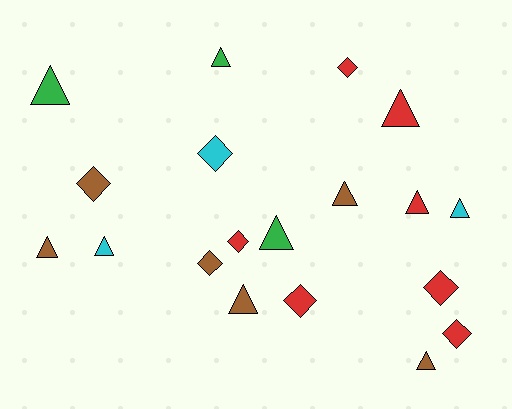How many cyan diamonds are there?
There is 1 cyan diamond.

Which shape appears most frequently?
Triangle, with 11 objects.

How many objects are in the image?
There are 19 objects.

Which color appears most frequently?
Red, with 7 objects.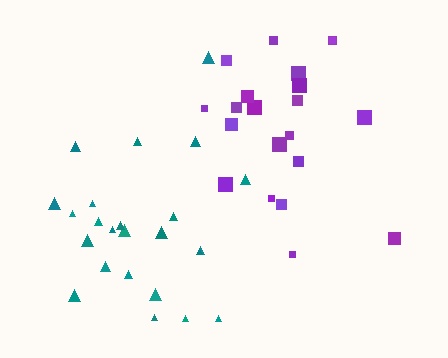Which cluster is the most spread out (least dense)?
Teal.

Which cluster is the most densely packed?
Purple.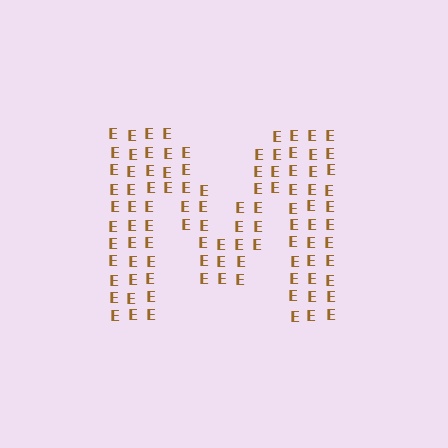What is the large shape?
The large shape is the letter M.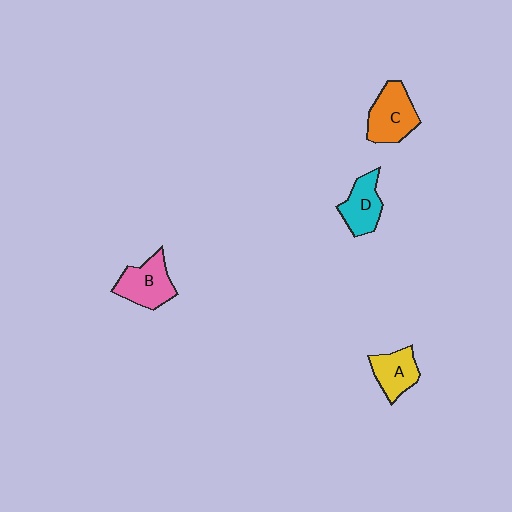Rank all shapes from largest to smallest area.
From largest to smallest: C (orange), B (pink), D (cyan), A (yellow).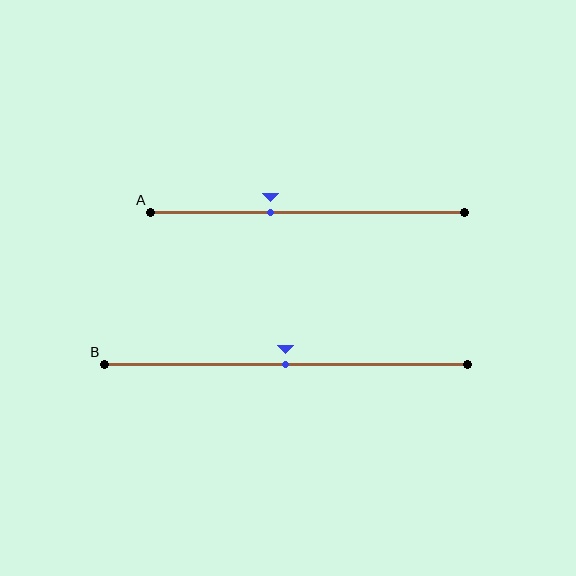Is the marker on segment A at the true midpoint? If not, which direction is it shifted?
No, the marker on segment A is shifted to the left by about 12% of the segment length.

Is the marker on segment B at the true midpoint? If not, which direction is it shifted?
Yes, the marker on segment B is at the true midpoint.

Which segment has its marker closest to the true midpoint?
Segment B has its marker closest to the true midpoint.